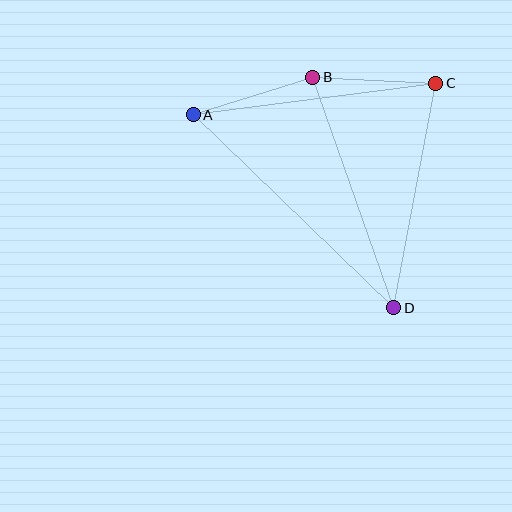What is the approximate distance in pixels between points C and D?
The distance between C and D is approximately 229 pixels.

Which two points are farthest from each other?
Points A and D are farthest from each other.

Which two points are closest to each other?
Points B and C are closest to each other.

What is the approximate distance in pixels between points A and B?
The distance between A and B is approximately 126 pixels.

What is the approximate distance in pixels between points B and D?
The distance between B and D is approximately 245 pixels.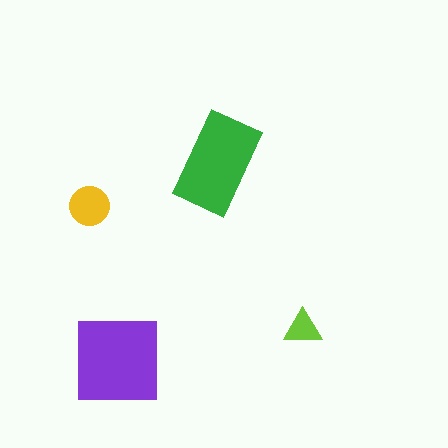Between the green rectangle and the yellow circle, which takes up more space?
The green rectangle.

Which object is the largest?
The purple square.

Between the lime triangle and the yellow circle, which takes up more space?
The yellow circle.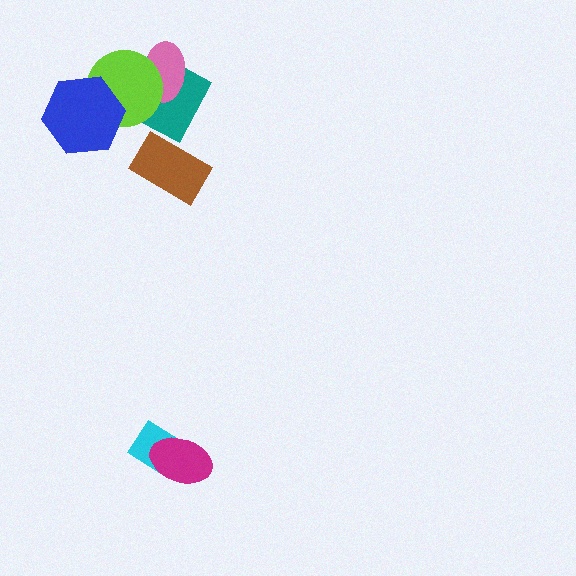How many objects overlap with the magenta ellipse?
1 object overlaps with the magenta ellipse.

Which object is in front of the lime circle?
The blue hexagon is in front of the lime circle.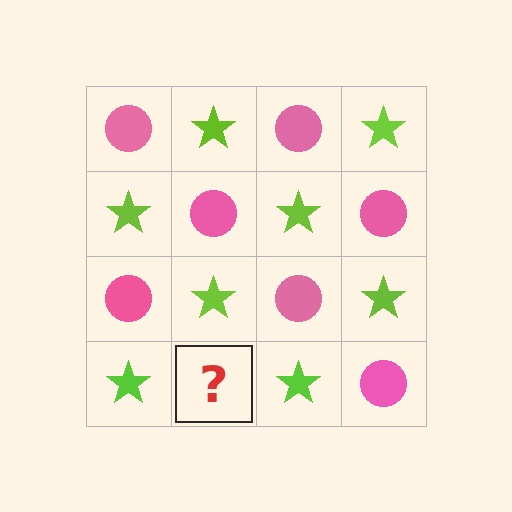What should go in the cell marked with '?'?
The missing cell should contain a pink circle.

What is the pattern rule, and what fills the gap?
The rule is that it alternates pink circle and lime star in a checkerboard pattern. The gap should be filled with a pink circle.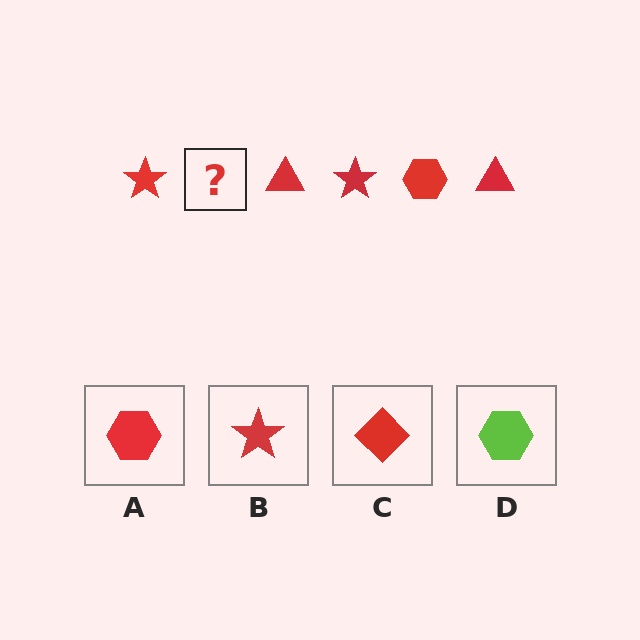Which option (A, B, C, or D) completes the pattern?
A.